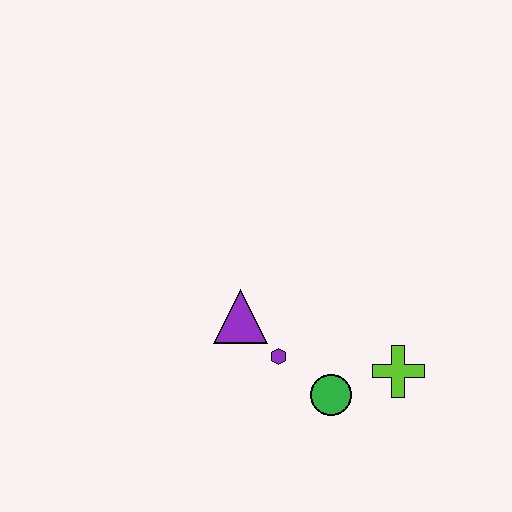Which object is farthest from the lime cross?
The purple triangle is farthest from the lime cross.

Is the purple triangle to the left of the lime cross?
Yes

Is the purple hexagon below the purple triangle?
Yes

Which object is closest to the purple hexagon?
The purple triangle is closest to the purple hexagon.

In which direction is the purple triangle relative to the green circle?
The purple triangle is to the left of the green circle.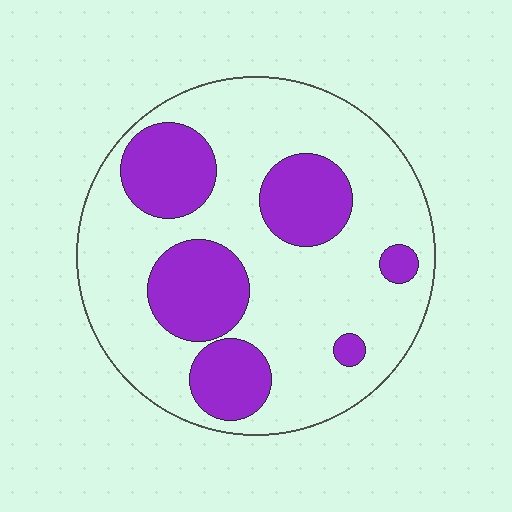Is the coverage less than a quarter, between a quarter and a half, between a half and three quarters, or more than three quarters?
Between a quarter and a half.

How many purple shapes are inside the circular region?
6.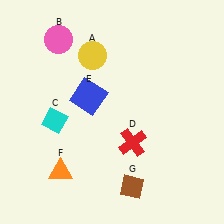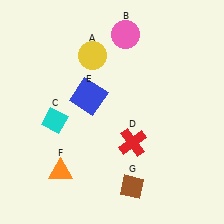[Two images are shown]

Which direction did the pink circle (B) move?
The pink circle (B) moved right.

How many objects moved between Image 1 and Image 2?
1 object moved between the two images.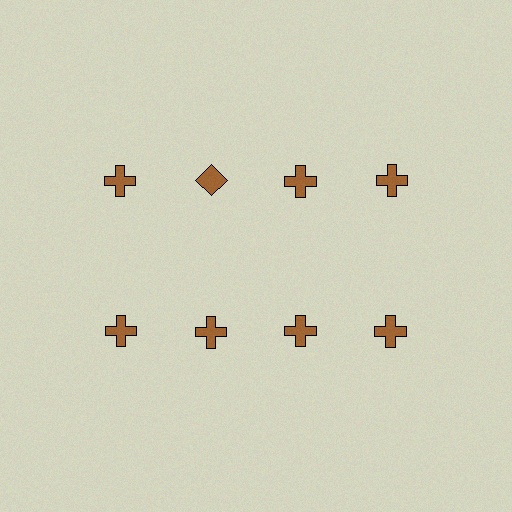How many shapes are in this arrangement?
There are 8 shapes arranged in a grid pattern.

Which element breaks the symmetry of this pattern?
The brown diamond in the top row, second from left column breaks the symmetry. All other shapes are brown crosses.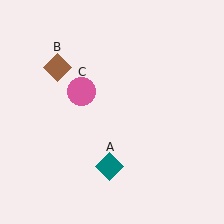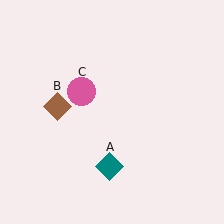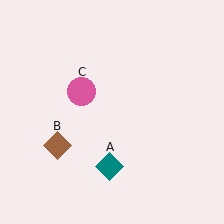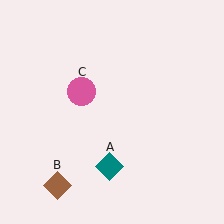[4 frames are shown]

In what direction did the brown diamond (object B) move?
The brown diamond (object B) moved down.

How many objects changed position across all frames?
1 object changed position: brown diamond (object B).